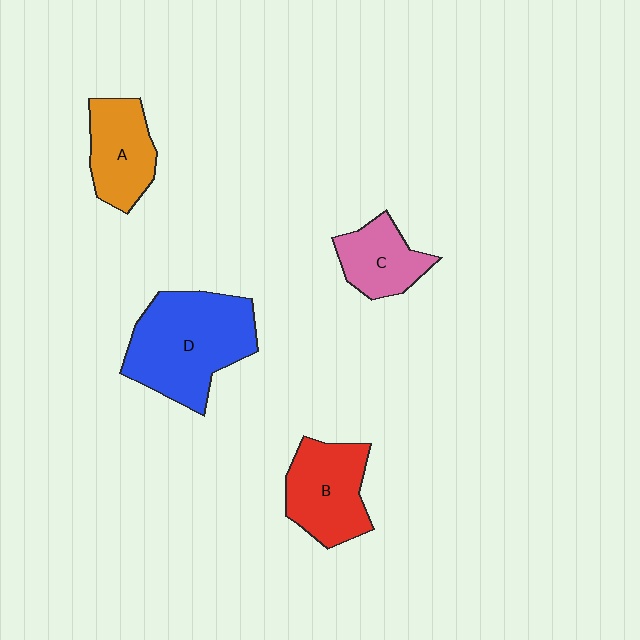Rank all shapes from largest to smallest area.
From largest to smallest: D (blue), B (red), A (orange), C (pink).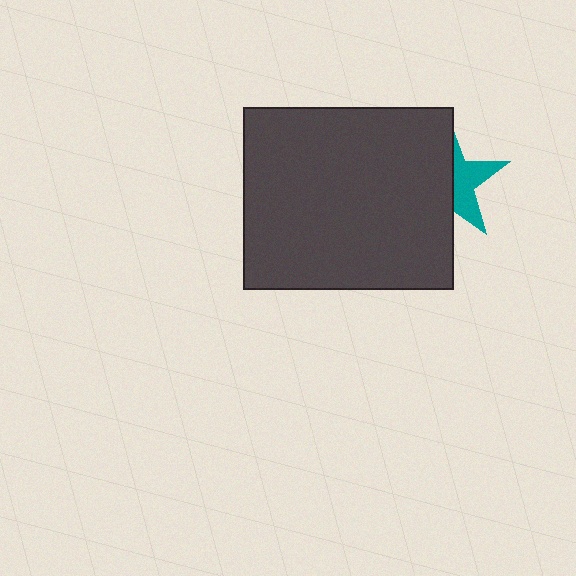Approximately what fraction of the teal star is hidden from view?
Roughly 58% of the teal star is hidden behind the dark gray rectangle.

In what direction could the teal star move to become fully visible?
The teal star could move right. That would shift it out from behind the dark gray rectangle entirely.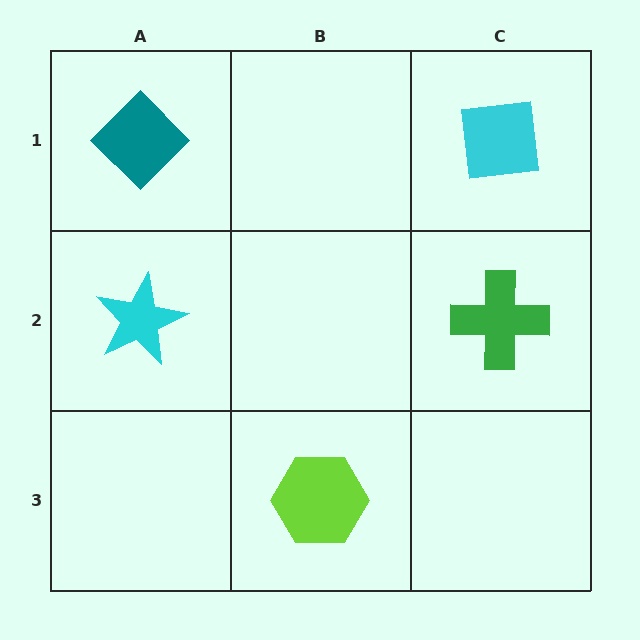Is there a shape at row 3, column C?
No, that cell is empty.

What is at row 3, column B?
A lime hexagon.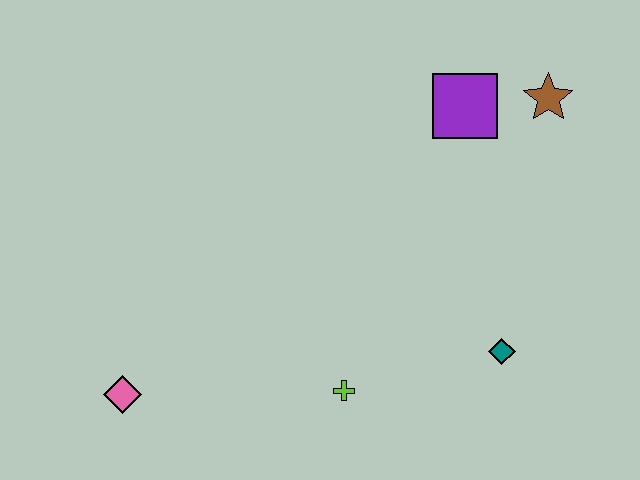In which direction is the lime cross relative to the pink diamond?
The lime cross is to the right of the pink diamond.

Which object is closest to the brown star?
The purple square is closest to the brown star.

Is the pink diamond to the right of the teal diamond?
No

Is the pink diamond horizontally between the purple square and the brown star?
No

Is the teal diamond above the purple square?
No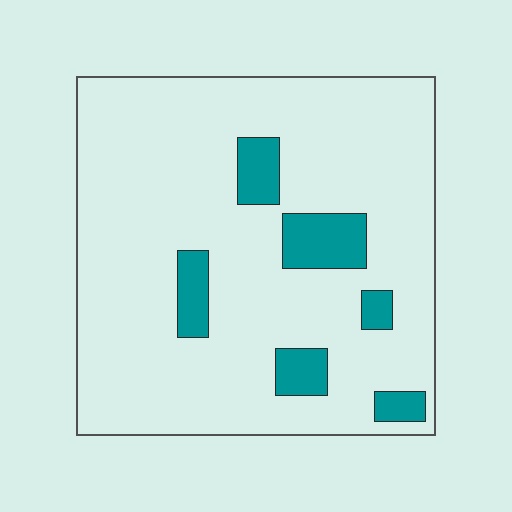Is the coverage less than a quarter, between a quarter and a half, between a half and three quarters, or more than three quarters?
Less than a quarter.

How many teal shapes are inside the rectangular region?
6.